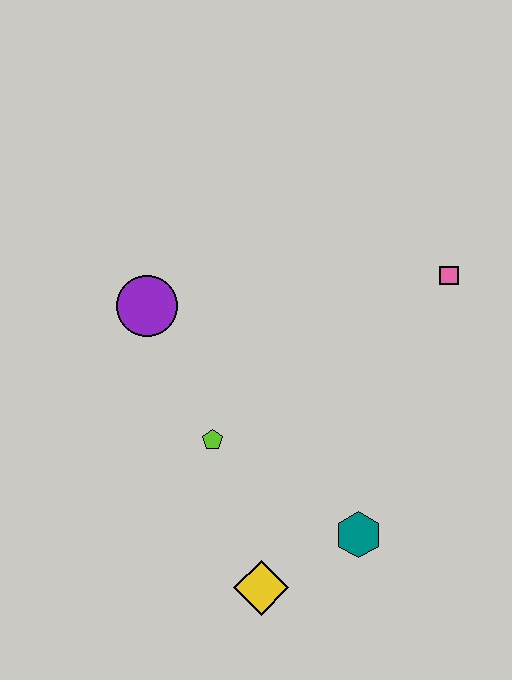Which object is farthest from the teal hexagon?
The purple circle is farthest from the teal hexagon.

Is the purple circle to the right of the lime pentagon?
No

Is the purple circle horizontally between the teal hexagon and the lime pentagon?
No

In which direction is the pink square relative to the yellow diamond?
The pink square is above the yellow diamond.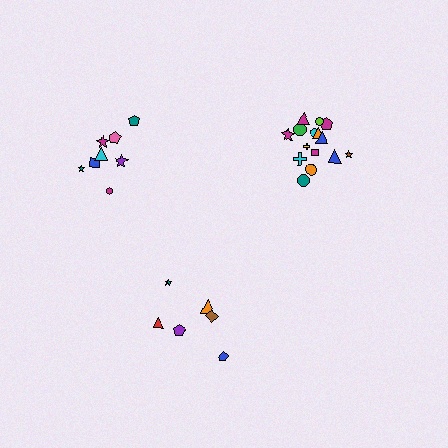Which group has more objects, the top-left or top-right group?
The top-right group.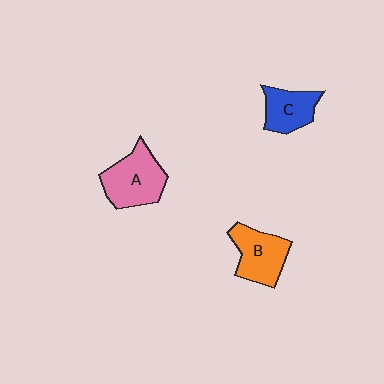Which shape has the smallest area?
Shape C (blue).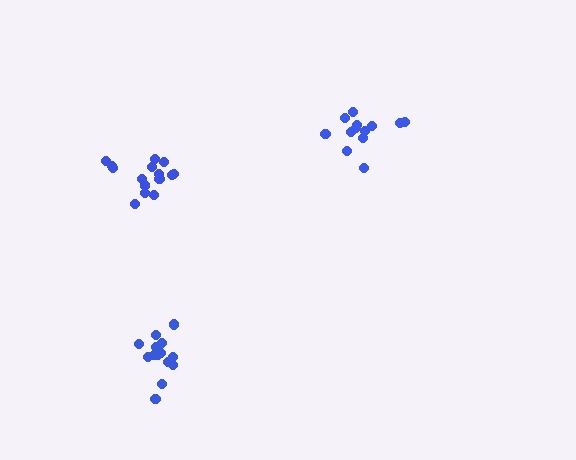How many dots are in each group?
Group 1: 13 dots, Group 2: 15 dots, Group 3: 15 dots (43 total).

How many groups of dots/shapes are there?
There are 3 groups.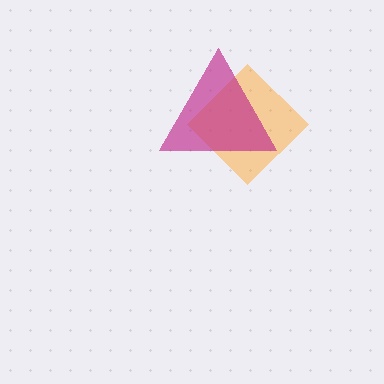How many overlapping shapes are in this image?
There are 2 overlapping shapes in the image.